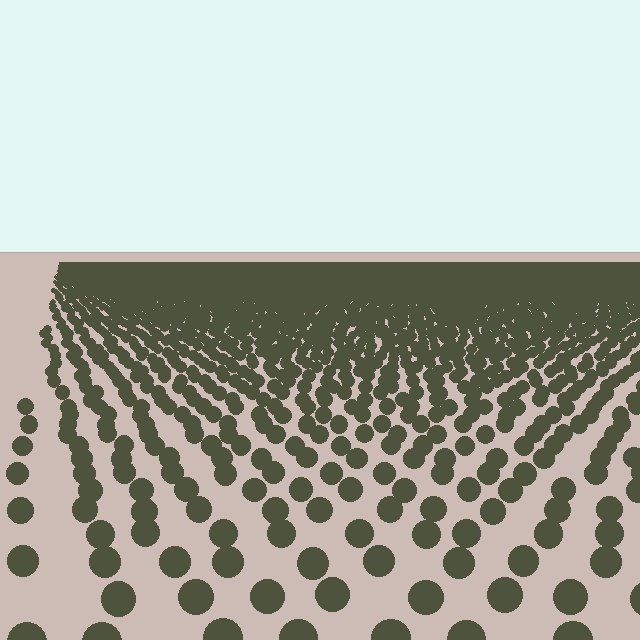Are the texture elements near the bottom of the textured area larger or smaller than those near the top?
Larger. Near the bottom, elements are closer to the viewer and appear at a bigger on-screen size.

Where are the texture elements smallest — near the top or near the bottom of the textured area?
Near the top.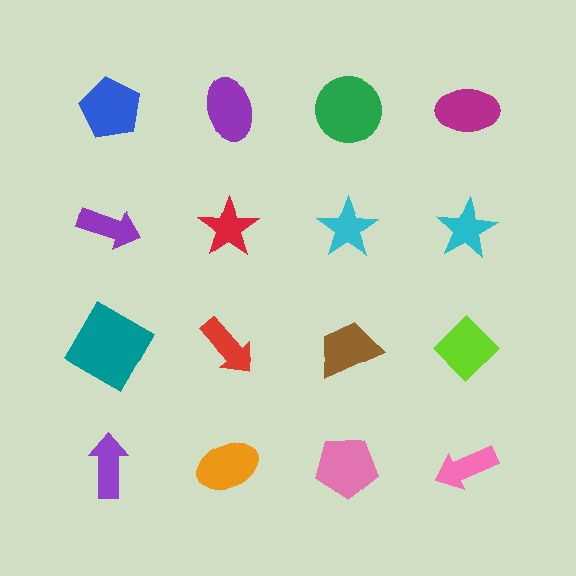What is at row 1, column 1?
A blue pentagon.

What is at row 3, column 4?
A lime diamond.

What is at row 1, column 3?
A green circle.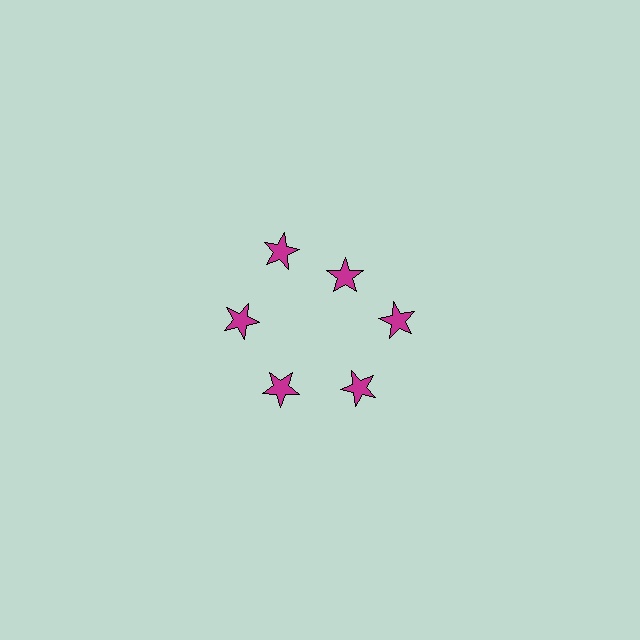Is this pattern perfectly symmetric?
No. The 6 magenta stars are arranged in a ring, but one element near the 1 o'clock position is pulled inward toward the center, breaking the 6-fold rotational symmetry.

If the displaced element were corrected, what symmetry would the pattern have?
It would have 6-fold rotational symmetry — the pattern would map onto itself every 60 degrees.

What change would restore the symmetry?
The symmetry would be restored by moving it outward, back onto the ring so that all 6 stars sit at equal angles and equal distance from the center.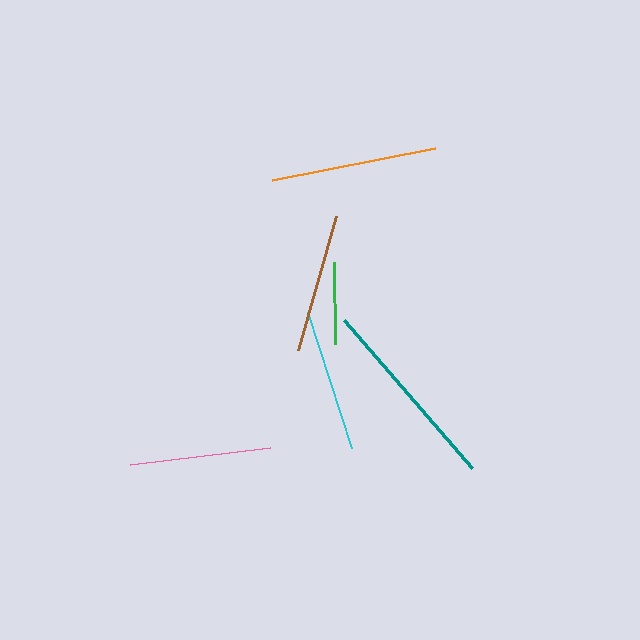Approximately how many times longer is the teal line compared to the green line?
The teal line is approximately 2.4 times the length of the green line.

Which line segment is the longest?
The teal line is the longest at approximately 196 pixels.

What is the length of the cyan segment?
The cyan segment is approximately 143 pixels long.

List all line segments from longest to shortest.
From longest to shortest: teal, orange, cyan, pink, brown, green.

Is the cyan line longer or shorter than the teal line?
The teal line is longer than the cyan line.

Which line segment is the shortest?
The green line is the shortest at approximately 82 pixels.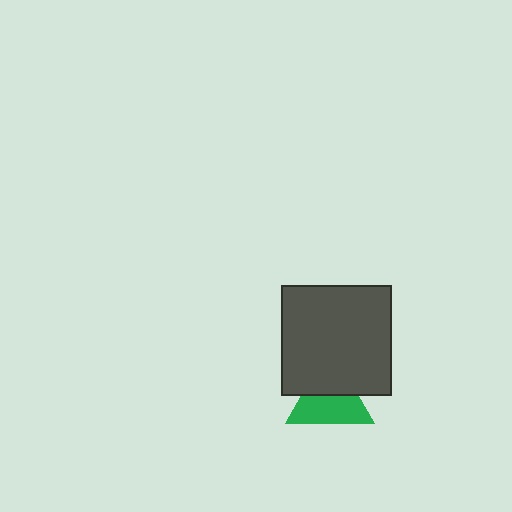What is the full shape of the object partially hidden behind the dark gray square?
The partially hidden object is a green triangle.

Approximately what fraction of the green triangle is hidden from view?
Roughly 41% of the green triangle is hidden behind the dark gray square.